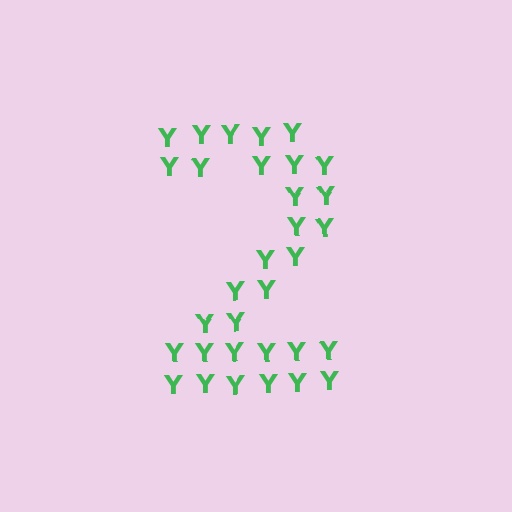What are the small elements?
The small elements are letter Y's.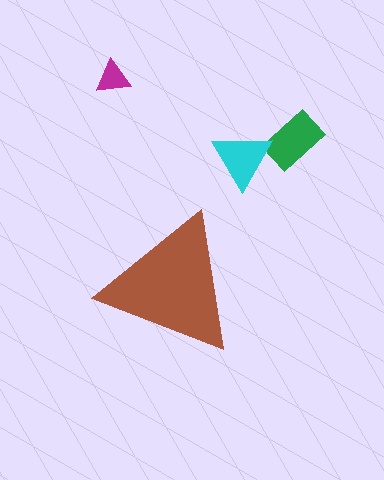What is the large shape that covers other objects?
A brown triangle.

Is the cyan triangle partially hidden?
No, the cyan triangle is fully visible.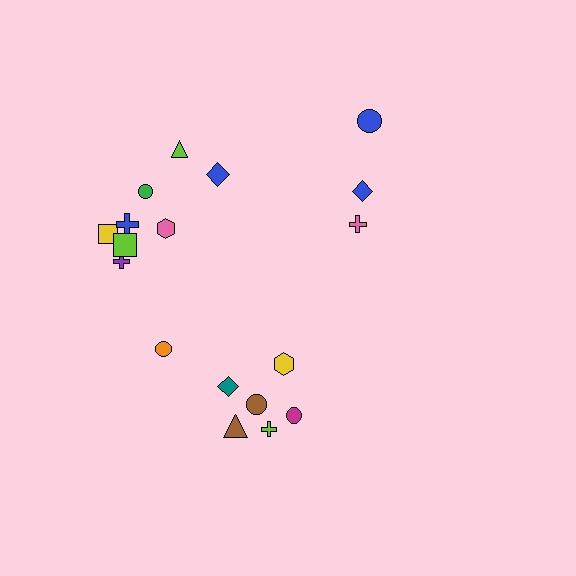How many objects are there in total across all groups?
There are 18 objects.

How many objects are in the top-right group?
There are 3 objects.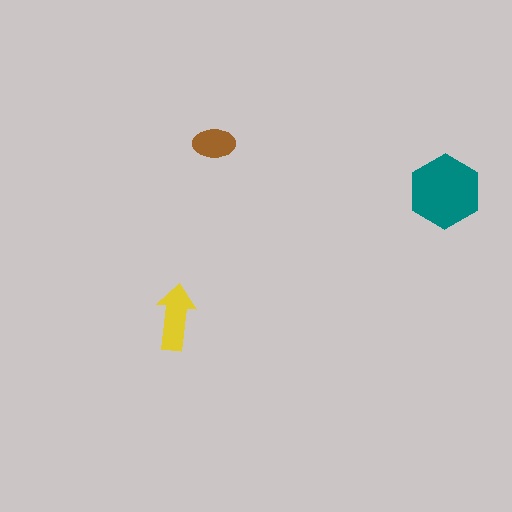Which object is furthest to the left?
The yellow arrow is leftmost.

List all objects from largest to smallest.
The teal hexagon, the yellow arrow, the brown ellipse.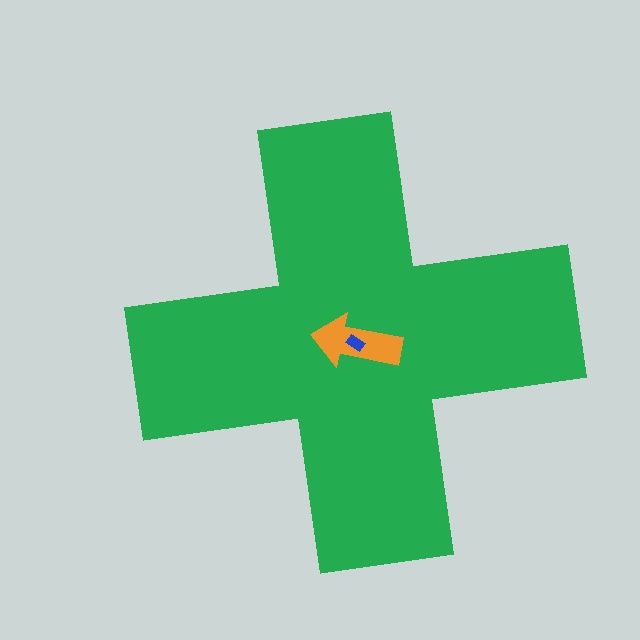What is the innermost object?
The blue rectangle.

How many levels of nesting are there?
3.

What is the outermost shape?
The green cross.